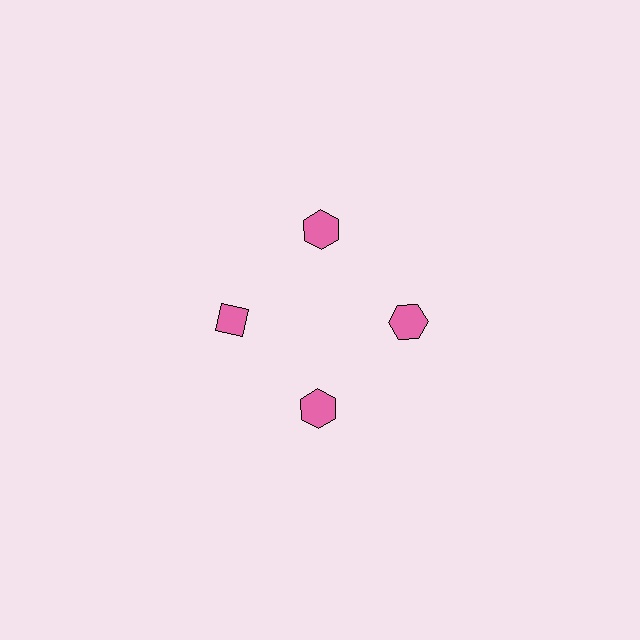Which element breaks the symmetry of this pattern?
The pink diamond at roughly the 9 o'clock position breaks the symmetry. All other shapes are pink hexagons.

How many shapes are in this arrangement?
There are 4 shapes arranged in a ring pattern.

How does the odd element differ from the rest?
It has a different shape: diamond instead of hexagon.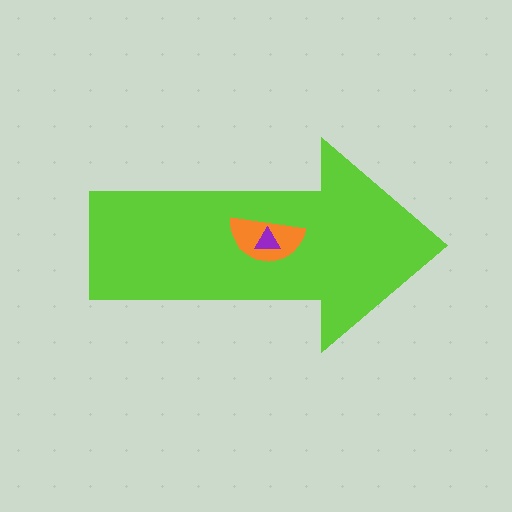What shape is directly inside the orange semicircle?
The purple triangle.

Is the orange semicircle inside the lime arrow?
Yes.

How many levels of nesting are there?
3.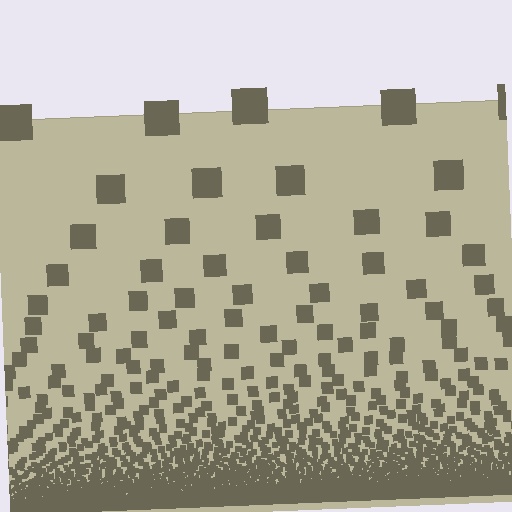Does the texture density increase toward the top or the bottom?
Density increases toward the bottom.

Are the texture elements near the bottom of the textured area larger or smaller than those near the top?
Smaller. The gradient is inverted — elements near the bottom are smaller and denser.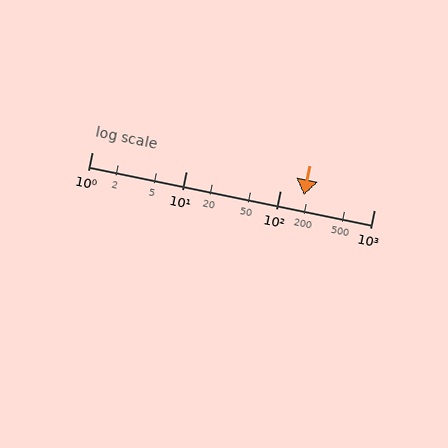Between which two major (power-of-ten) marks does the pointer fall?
The pointer is between 100 and 1000.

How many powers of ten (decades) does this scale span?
The scale spans 3 decades, from 1 to 1000.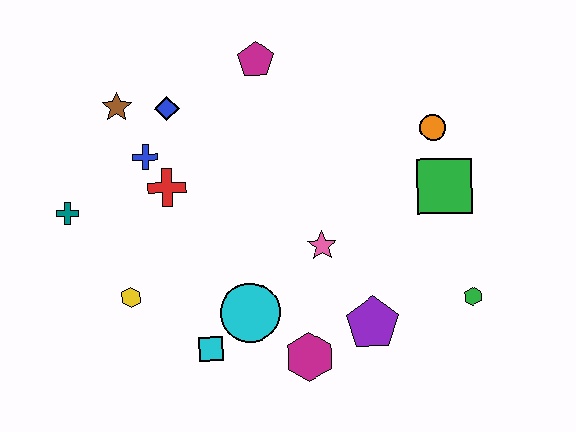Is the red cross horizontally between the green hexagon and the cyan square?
No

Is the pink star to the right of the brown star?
Yes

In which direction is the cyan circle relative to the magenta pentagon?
The cyan circle is below the magenta pentagon.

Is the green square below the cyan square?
No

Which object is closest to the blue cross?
The red cross is closest to the blue cross.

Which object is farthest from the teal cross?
The green hexagon is farthest from the teal cross.